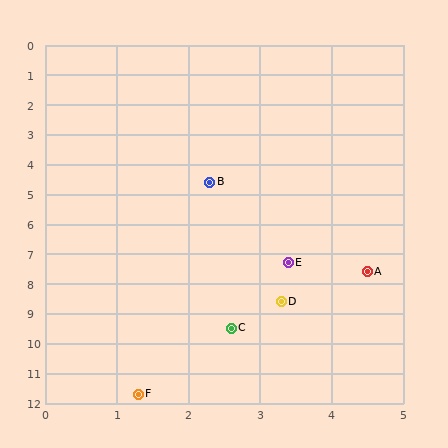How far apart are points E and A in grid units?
Points E and A are about 1.1 grid units apart.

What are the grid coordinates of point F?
Point F is at approximately (1.3, 11.7).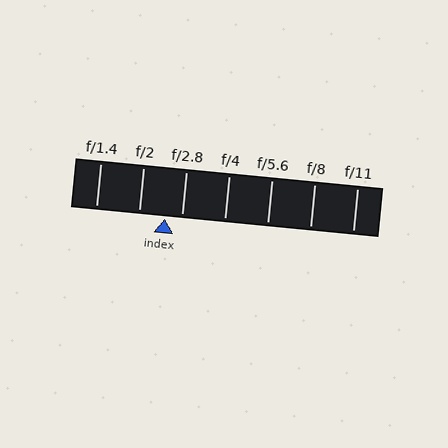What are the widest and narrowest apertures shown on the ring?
The widest aperture shown is f/1.4 and the narrowest is f/11.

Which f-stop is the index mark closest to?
The index mark is closest to f/2.8.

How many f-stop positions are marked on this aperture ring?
There are 7 f-stop positions marked.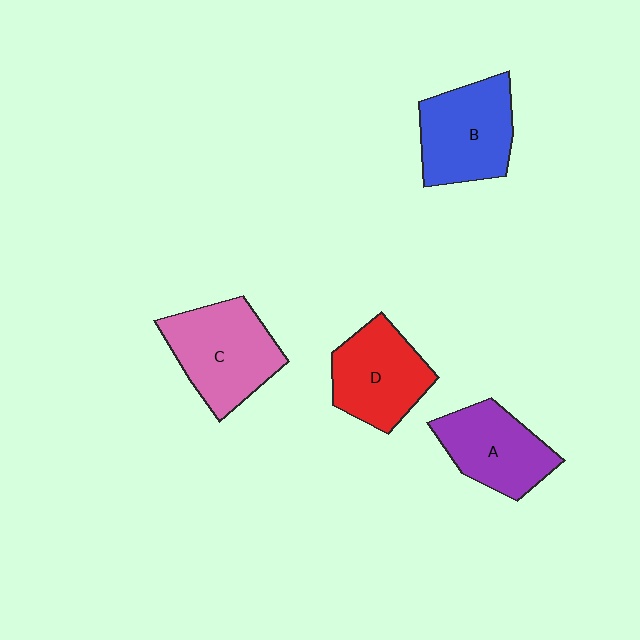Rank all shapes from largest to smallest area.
From largest to smallest: C (pink), B (blue), D (red), A (purple).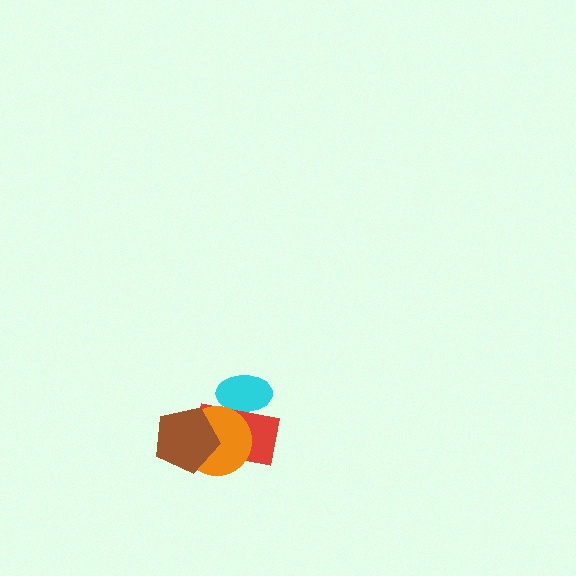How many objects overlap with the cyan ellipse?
2 objects overlap with the cyan ellipse.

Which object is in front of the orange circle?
The brown pentagon is in front of the orange circle.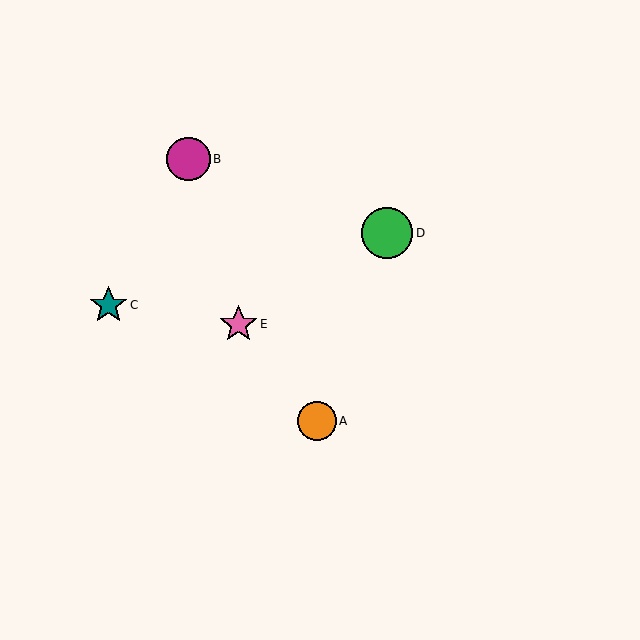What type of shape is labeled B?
Shape B is a magenta circle.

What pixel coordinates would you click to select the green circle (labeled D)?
Click at (387, 233) to select the green circle D.